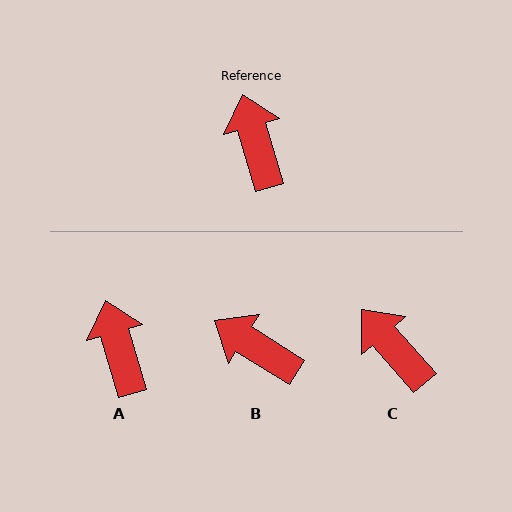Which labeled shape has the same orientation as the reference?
A.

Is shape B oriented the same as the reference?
No, it is off by about 42 degrees.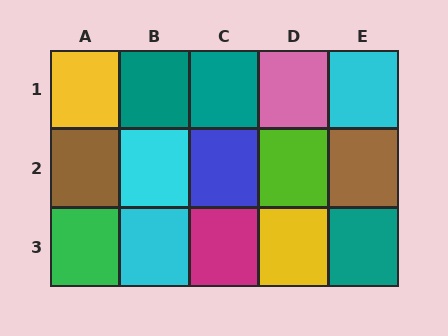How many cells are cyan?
3 cells are cyan.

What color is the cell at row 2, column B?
Cyan.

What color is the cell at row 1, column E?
Cyan.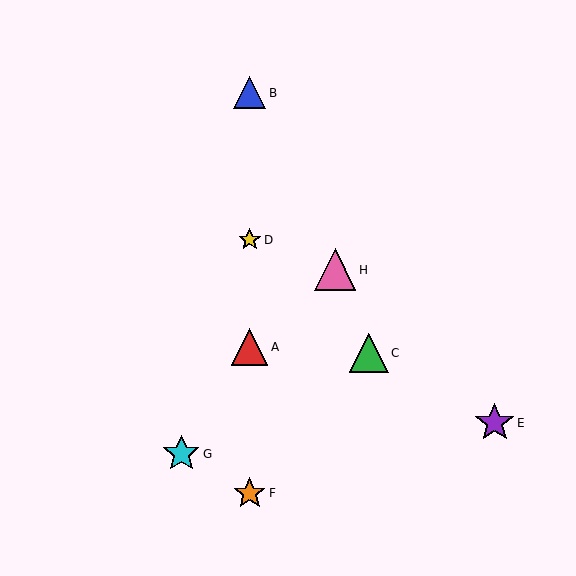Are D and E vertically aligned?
No, D is at x≈250 and E is at x≈495.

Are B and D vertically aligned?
Yes, both are at x≈250.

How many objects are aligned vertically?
4 objects (A, B, D, F) are aligned vertically.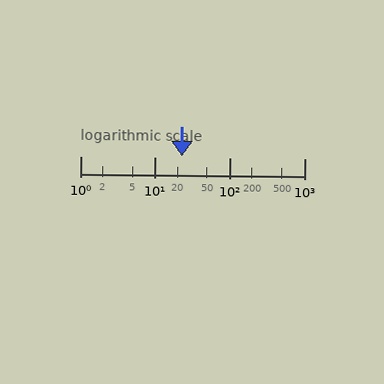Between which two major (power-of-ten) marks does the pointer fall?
The pointer is between 10 and 100.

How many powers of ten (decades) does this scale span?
The scale spans 3 decades, from 1 to 1000.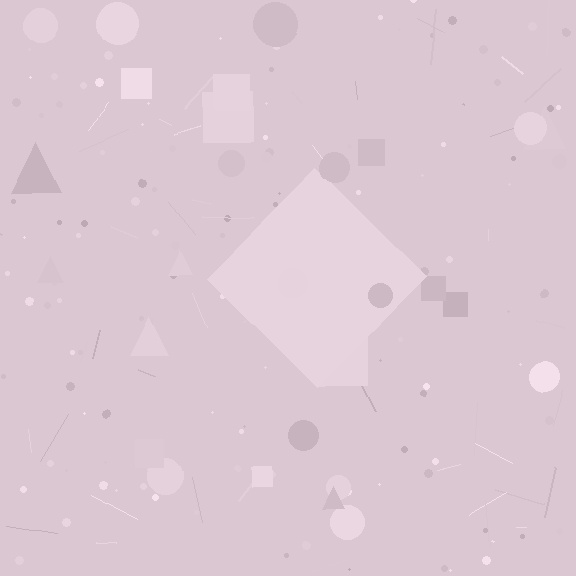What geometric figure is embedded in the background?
A diamond is embedded in the background.